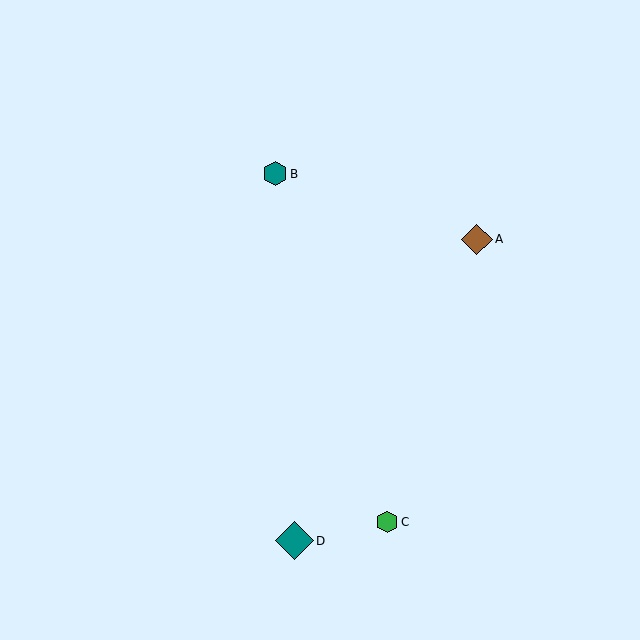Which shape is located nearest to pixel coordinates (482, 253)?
The brown diamond (labeled A) at (477, 239) is nearest to that location.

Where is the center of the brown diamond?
The center of the brown diamond is at (477, 239).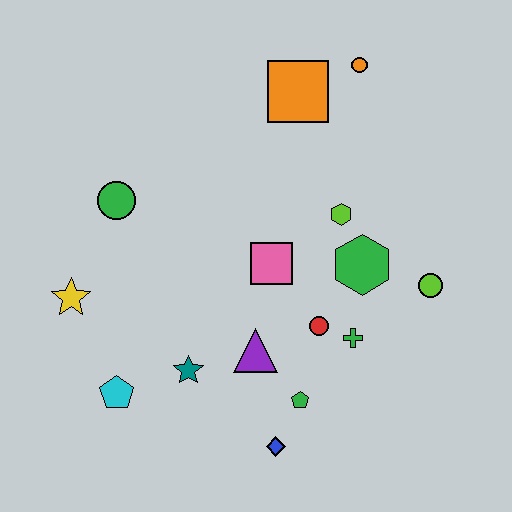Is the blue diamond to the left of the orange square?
Yes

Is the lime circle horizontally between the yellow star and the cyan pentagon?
No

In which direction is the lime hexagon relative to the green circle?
The lime hexagon is to the right of the green circle.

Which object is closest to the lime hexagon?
The green hexagon is closest to the lime hexagon.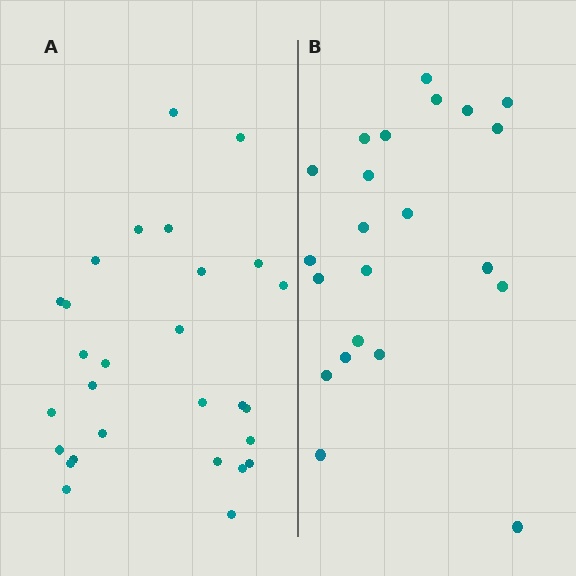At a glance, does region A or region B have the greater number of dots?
Region A (the left region) has more dots.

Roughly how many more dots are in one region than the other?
Region A has about 6 more dots than region B.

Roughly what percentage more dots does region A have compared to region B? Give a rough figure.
About 25% more.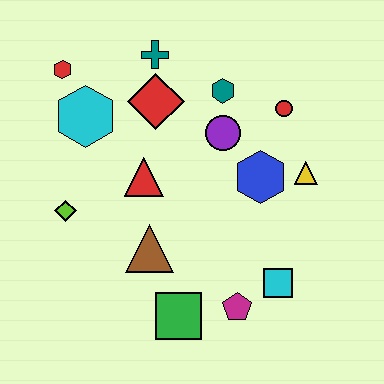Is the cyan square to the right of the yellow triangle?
No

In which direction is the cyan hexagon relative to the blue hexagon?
The cyan hexagon is to the left of the blue hexagon.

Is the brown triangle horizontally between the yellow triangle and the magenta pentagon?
No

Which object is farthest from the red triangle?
The cyan square is farthest from the red triangle.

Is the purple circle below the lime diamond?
No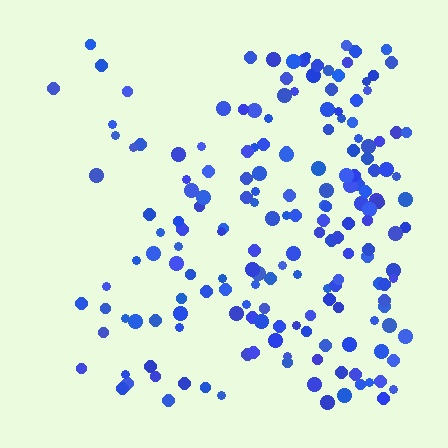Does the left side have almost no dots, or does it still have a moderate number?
Still a moderate number, just noticeably fewer than the right.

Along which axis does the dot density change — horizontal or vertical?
Horizontal.